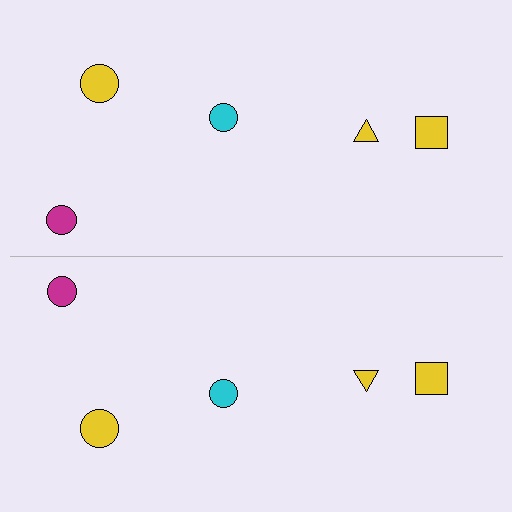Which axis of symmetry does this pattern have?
The pattern has a horizontal axis of symmetry running through the center of the image.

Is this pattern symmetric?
Yes, this pattern has bilateral (reflection) symmetry.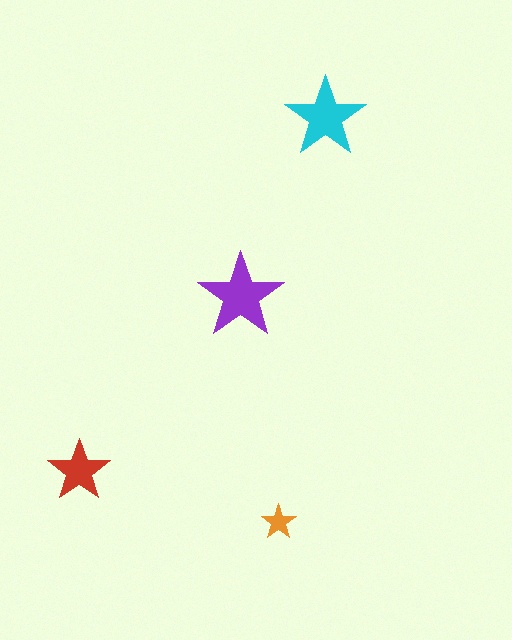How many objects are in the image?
There are 4 objects in the image.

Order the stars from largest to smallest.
the purple one, the cyan one, the red one, the orange one.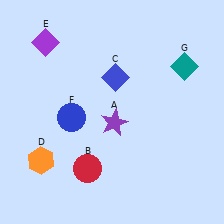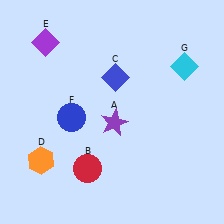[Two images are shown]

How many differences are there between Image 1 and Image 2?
There is 1 difference between the two images.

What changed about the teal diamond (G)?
In Image 1, G is teal. In Image 2, it changed to cyan.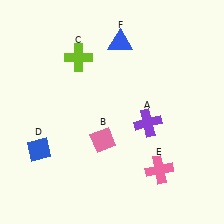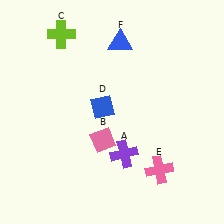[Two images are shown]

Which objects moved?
The objects that moved are: the purple cross (A), the lime cross (C), the blue diamond (D).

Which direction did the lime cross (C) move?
The lime cross (C) moved up.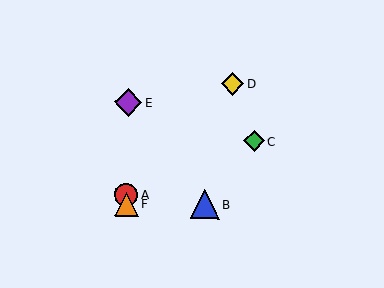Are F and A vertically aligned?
Yes, both are at x≈126.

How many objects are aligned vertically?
3 objects (A, E, F) are aligned vertically.